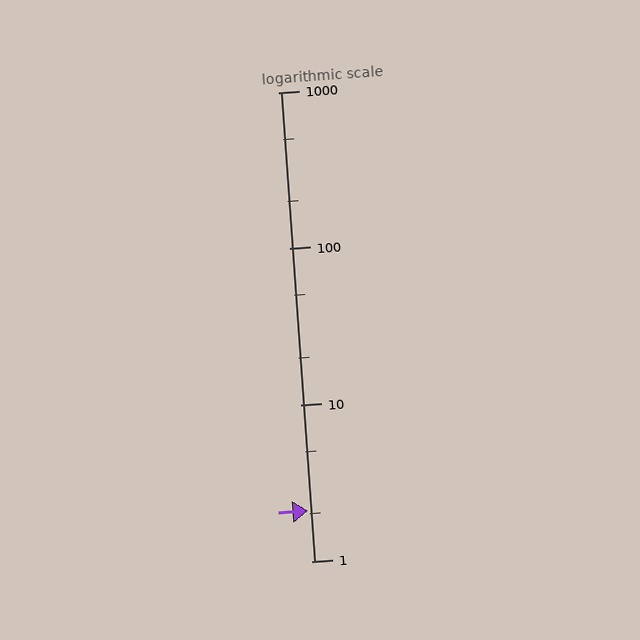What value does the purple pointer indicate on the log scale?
The pointer indicates approximately 2.1.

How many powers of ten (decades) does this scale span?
The scale spans 3 decades, from 1 to 1000.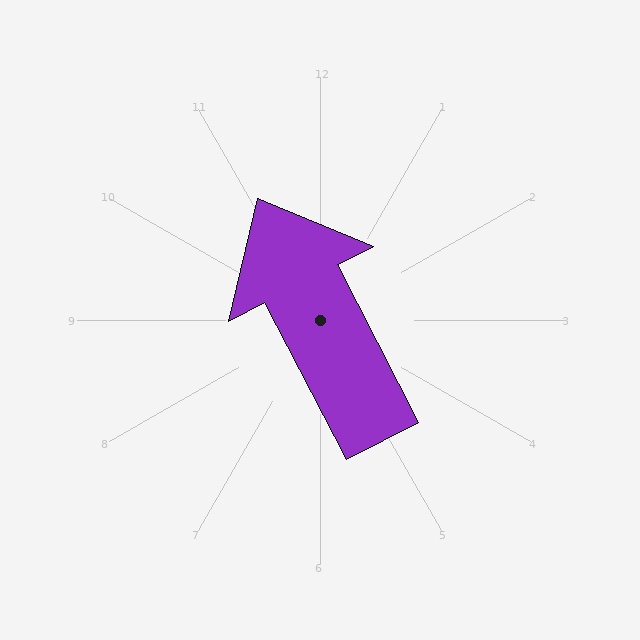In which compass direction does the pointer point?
Northwest.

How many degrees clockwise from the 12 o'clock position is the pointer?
Approximately 333 degrees.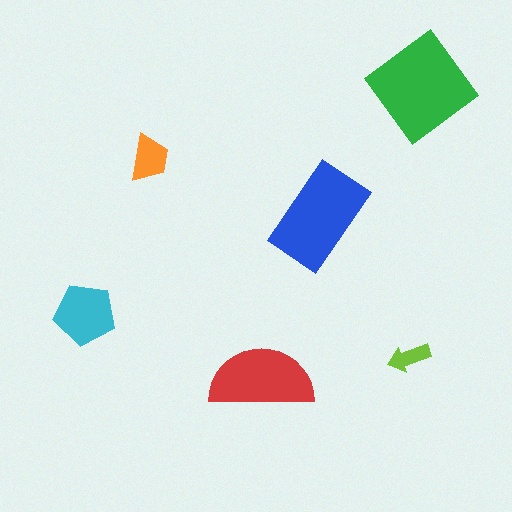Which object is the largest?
The green diamond.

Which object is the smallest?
The lime arrow.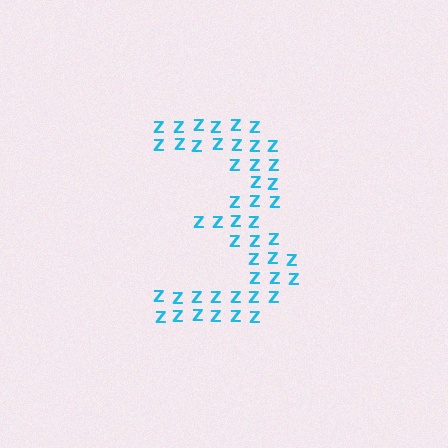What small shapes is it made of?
It is made of small letter Z's.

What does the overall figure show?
The overall figure shows the digit 3.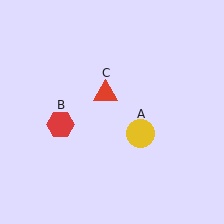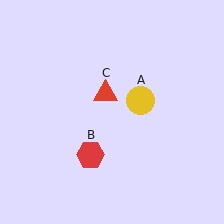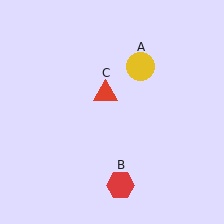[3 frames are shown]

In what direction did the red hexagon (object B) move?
The red hexagon (object B) moved down and to the right.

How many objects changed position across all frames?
2 objects changed position: yellow circle (object A), red hexagon (object B).